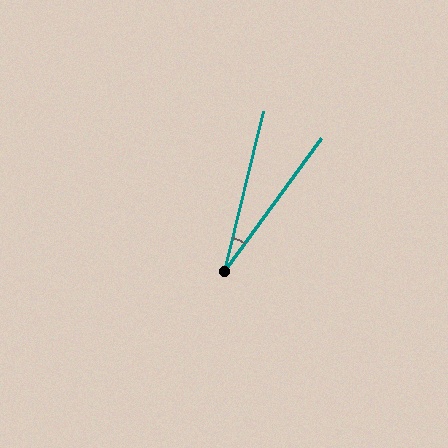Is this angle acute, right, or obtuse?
It is acute.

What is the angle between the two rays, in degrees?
Approximately 22 degrees.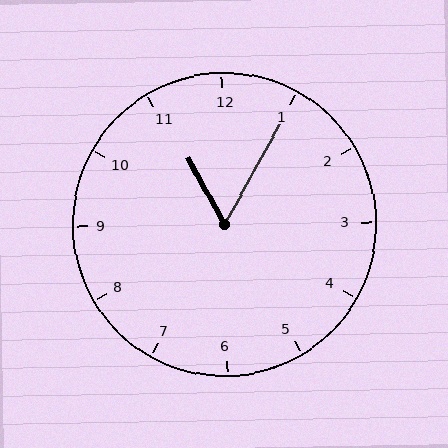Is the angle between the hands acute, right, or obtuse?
It is acute.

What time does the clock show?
11:05.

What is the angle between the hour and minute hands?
Approximately 58 degrees.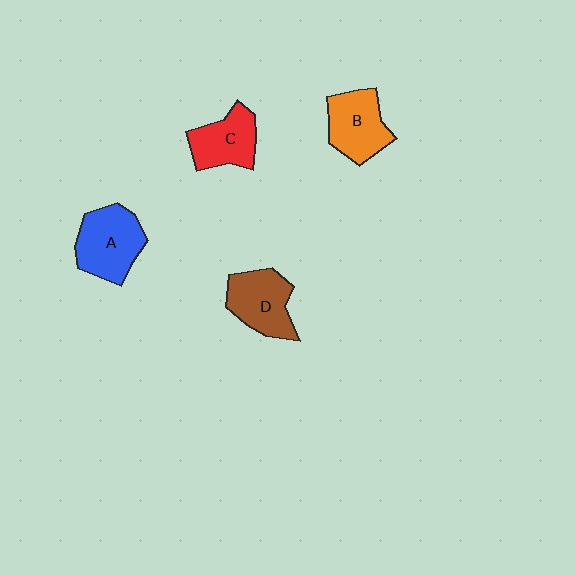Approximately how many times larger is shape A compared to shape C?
Approximately 1.2 times.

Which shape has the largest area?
Shape A (blue).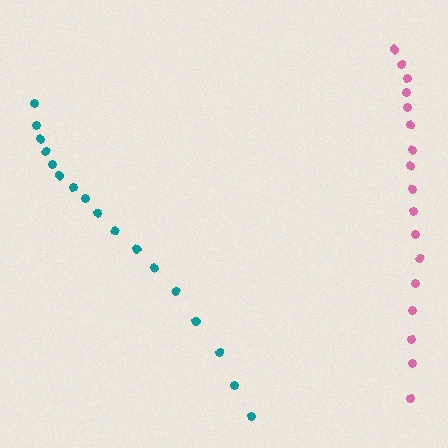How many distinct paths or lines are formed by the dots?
There are 2 distinct paths.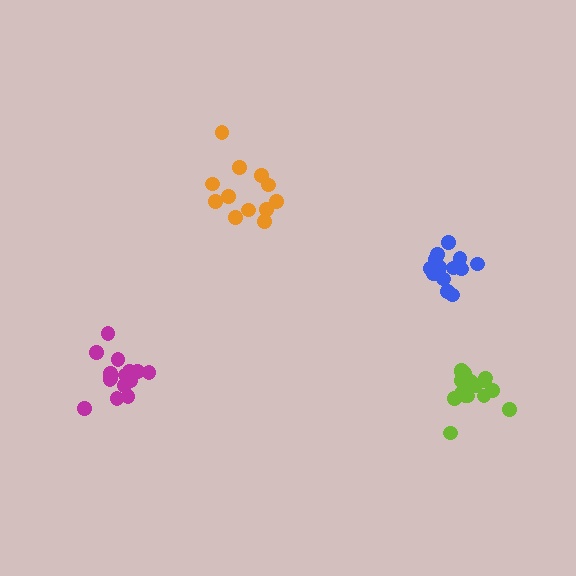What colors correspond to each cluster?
The clusters are colored: blue, lime, orange, magenta.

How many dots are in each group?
Group 1: 13 dots, Group 2: 16 dots, Group 3: 13 dots, Group 4: 15 dots (57 total).